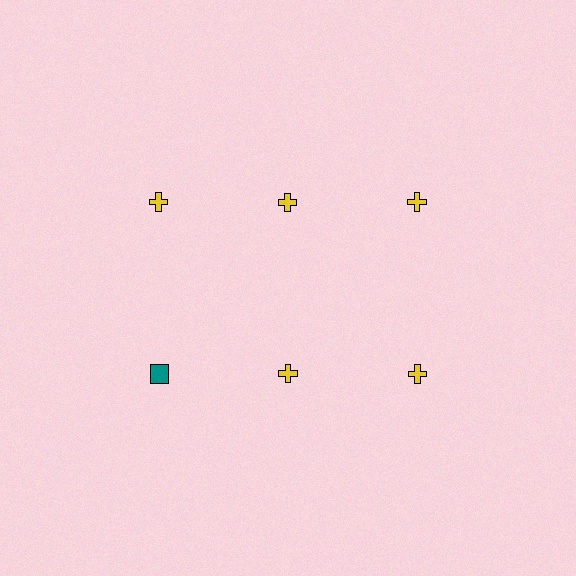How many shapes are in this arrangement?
There are 6 shapes arranged in a grid pattern.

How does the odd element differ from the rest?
It differs in both color (teal instead of yellow) and shape (square instead of cross).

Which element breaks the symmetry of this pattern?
The teal square in the second row, leftmost column breaks the symmetry. All other shapes are yellow crosses.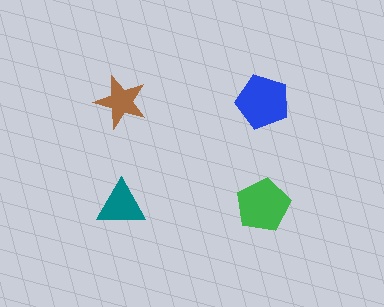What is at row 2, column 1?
A teal triangle.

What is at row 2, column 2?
A green pentagon.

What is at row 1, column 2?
A blue pentagon.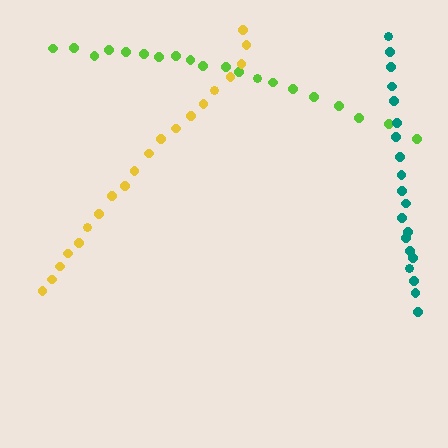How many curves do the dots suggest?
There are 3 distinct paths.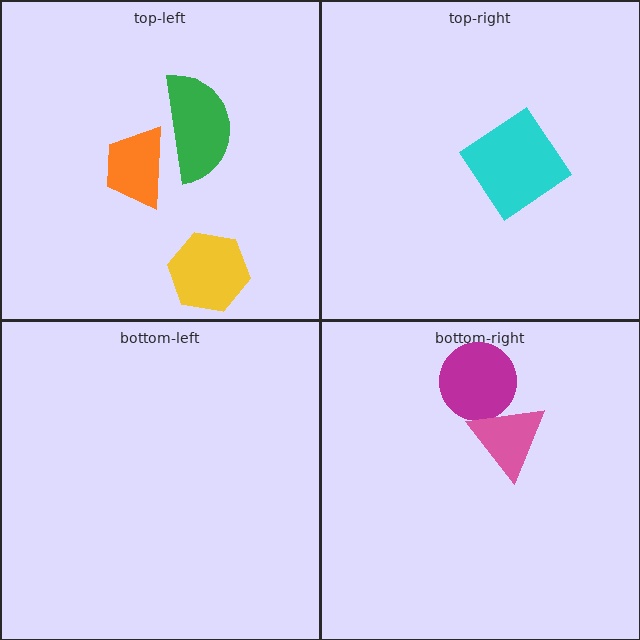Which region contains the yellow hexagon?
The top-left region.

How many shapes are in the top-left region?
3.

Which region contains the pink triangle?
The bottom-right region.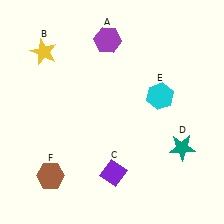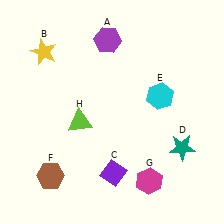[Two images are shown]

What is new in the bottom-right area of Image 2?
A magenta hexagon (G) was added in the bottom-right area of Image 2.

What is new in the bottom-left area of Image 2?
A lime triangle (H) was added in the bottom-left area of Image 2.